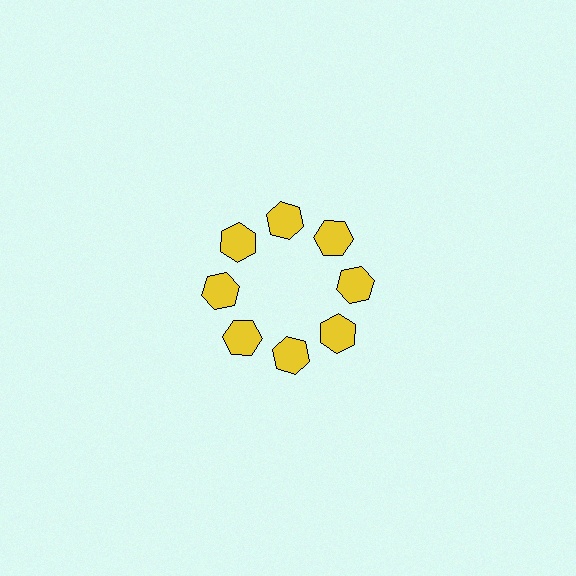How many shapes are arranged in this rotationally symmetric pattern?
There are 8 shapes, arranged in 8 groups of 1.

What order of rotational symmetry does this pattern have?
This pattern has 8-fold rotational symmetry.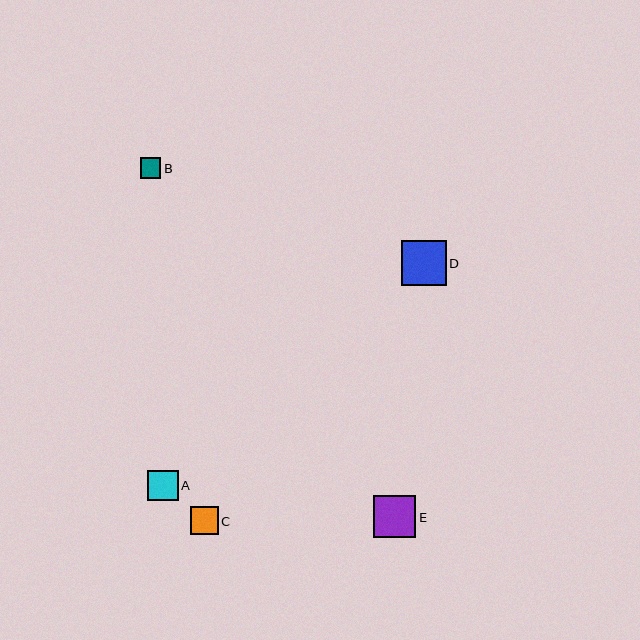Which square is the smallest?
Square B is the smallest with a size of approximately 20 pixels.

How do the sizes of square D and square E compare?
Square D and square E are approximately the same size.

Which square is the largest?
Square D is the largest with a size of approximately 45 pixels.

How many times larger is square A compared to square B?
Square A is approximately 1.5 times the size of square B.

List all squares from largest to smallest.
From largest to smallest: D, E, A, C, B.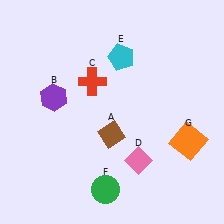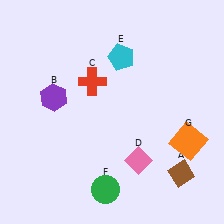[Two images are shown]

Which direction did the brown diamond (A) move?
The brown diamond (A) moved right.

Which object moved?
The brown diamond (A) moved right.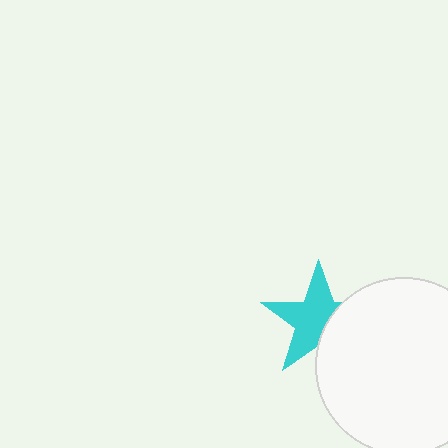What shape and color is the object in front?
The object in front is a white circle.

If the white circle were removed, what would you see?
You would see the complete cyan star.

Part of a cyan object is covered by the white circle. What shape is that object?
It is a star.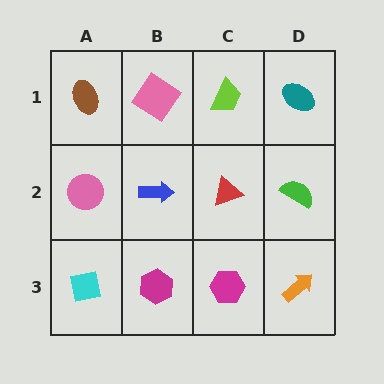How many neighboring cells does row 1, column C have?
3.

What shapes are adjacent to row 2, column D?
A teal ellipse (row 1, column D), an orange arrow (row 3, column D), a red triangle (row 2, column C).